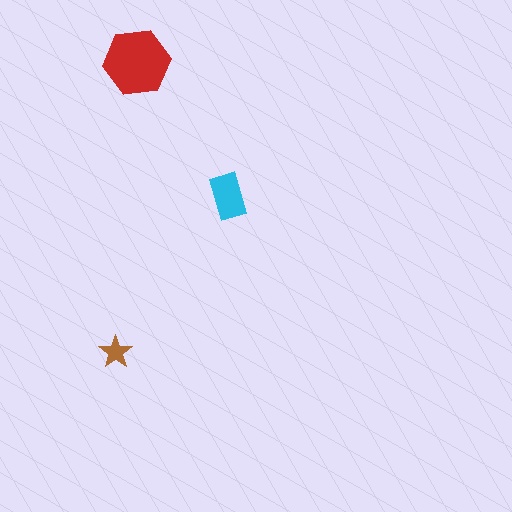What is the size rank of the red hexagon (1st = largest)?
1st.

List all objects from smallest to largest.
The brown star, the cyan rectangle, the red hexagon.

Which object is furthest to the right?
The cyan rectangle is rightmost.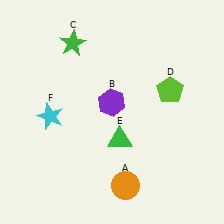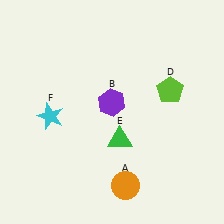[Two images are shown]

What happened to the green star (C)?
The green star (C) was removed in Image 2. It was in the top-left area of Image 1.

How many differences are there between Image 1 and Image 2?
There is 1 difference between the two images.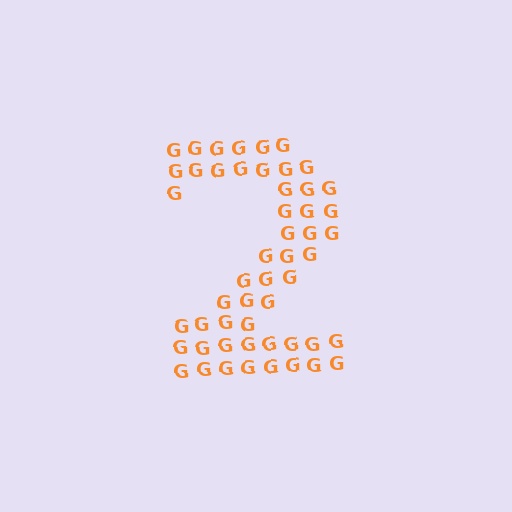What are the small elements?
The small elements are letter G's.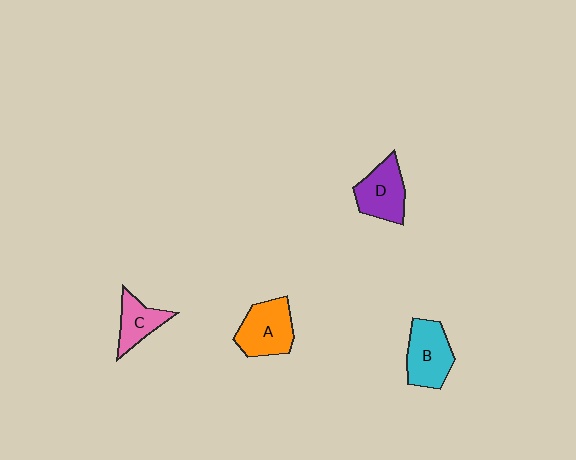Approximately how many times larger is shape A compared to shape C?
Approximately 1.4 times.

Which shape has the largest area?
Shape A (orange).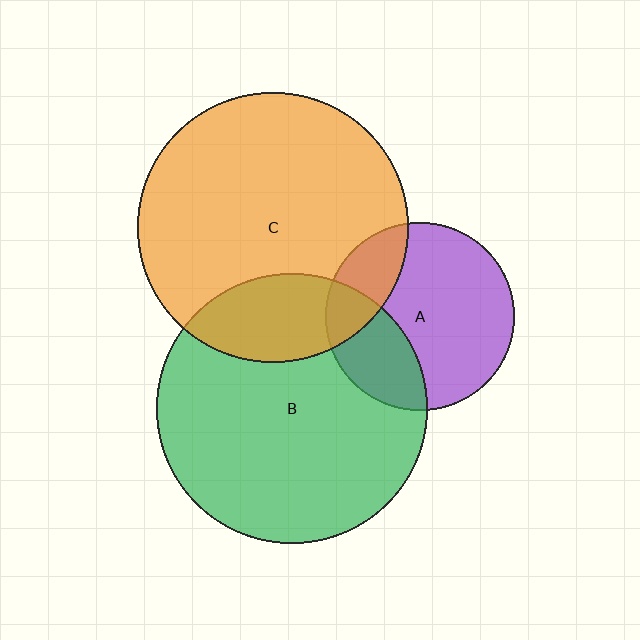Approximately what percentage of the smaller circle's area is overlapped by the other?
Approximately 20%.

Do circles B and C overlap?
Yes.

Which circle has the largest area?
Circle C (orange).